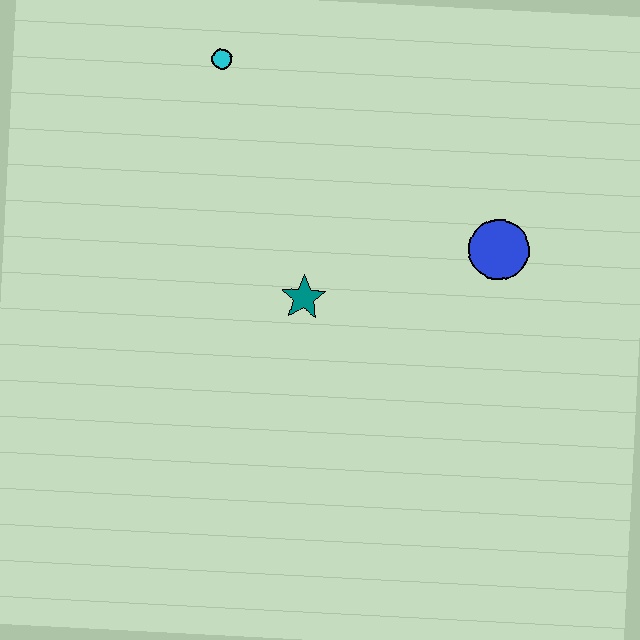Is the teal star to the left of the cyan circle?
No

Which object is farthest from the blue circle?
The cyan circle is farthest from the blue circle.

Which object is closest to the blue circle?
The teal star is closest to the blue circle.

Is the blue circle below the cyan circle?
Yes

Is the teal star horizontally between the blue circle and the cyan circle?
Yes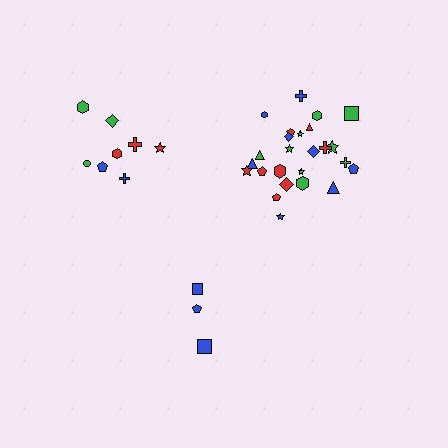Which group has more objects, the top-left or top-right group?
The top-right group.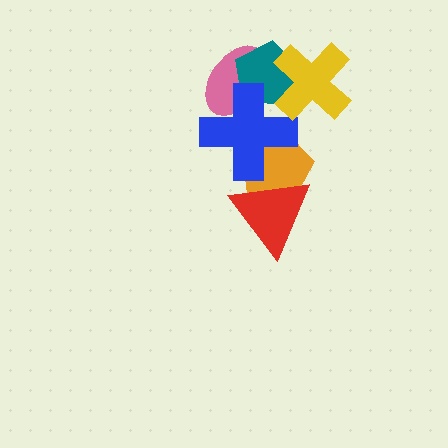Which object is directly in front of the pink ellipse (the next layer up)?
The teal pentagon is directly in front of the pink ellipse.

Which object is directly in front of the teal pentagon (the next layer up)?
The blue cross is directly in front of the teal pentagon.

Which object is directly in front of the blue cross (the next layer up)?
The yellow cross is directly in front of the blue cross.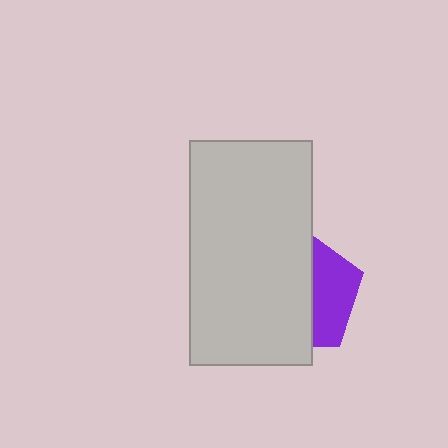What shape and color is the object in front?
The object in front is a light gray rectangle.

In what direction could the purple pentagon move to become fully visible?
The purple pentagon could move right. That would shift it out from behind the light gray rectangle entirely.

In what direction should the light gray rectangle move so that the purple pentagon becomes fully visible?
The light gray rectangle should move left. That is the shortest direction to clear the overlap and leave the purple pentagon fully visible.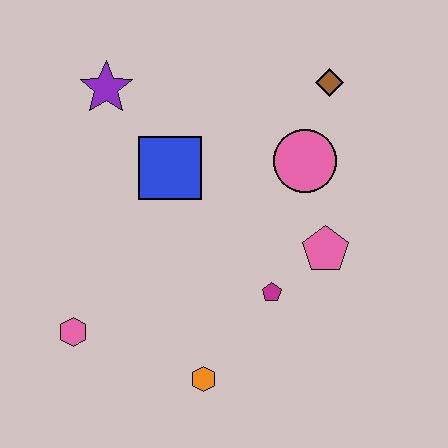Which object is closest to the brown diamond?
The pink circle is closest to the brown diamond.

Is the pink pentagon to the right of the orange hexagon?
Yes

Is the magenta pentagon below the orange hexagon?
No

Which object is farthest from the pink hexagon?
The brown diamond is farthest from the pink hexagon.